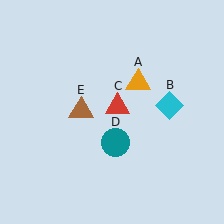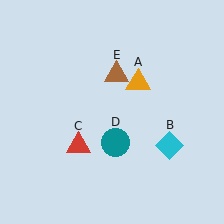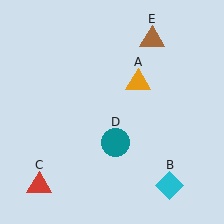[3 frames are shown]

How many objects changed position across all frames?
3 objects changed position: cyan diamond (object B), red triangle (object C), brown triangle (object E).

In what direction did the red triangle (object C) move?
The red triangle (object C) moved down and to the left.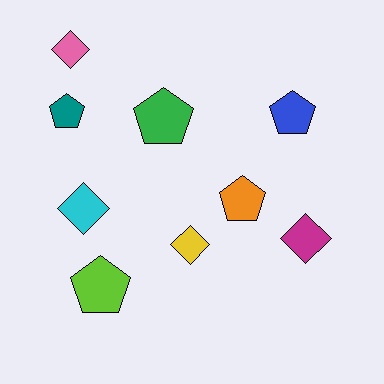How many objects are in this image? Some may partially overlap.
There are 9 objects.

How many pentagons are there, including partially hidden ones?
There are 5 pentagons.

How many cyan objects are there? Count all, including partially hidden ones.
There is 1 cyan object.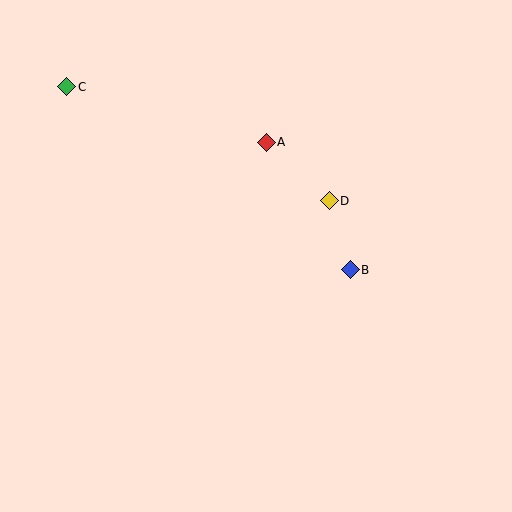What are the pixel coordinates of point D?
Point D is at (329, 201).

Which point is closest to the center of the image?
Point D at (329, 201) is closest to the center.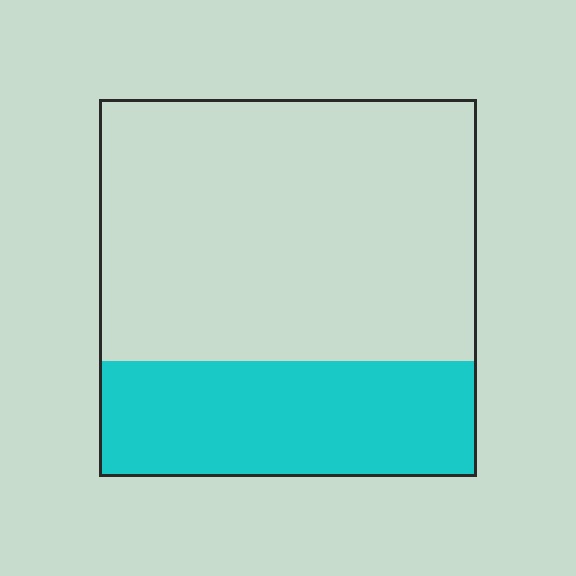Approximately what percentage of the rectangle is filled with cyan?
Approximately 30%.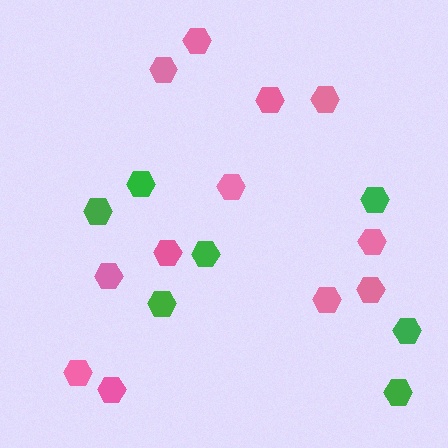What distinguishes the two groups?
There are 2 groups: one group of green hexagons (7) and one group of pink hexagons (12).